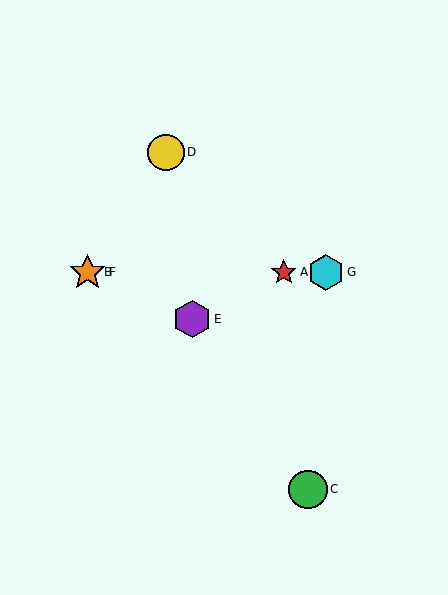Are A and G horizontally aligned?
Yes, both are at y≈273.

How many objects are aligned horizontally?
4 objects (A, B, F, G) are aligned horizontally.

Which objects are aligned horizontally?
Objects A, B, F, G are aligned horizontally.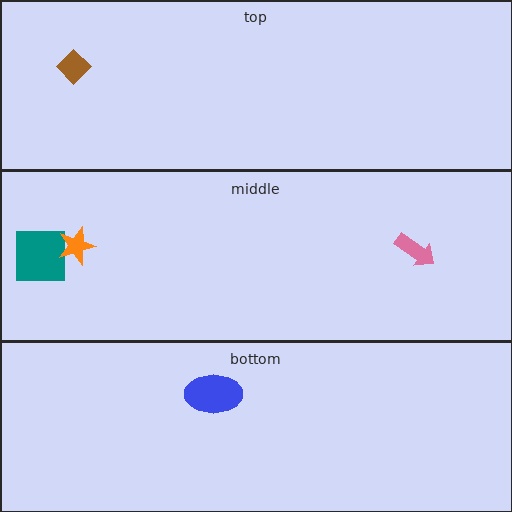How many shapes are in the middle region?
3.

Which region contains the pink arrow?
The middle region.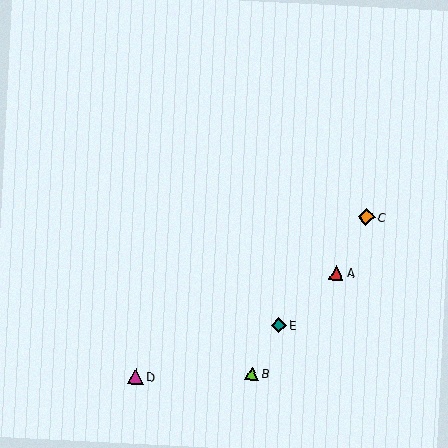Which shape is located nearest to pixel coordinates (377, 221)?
The orange diamond (labeled C) at (366, 217) is nearest to that location.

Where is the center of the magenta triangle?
The center of the magenta triangle is at (136, 376).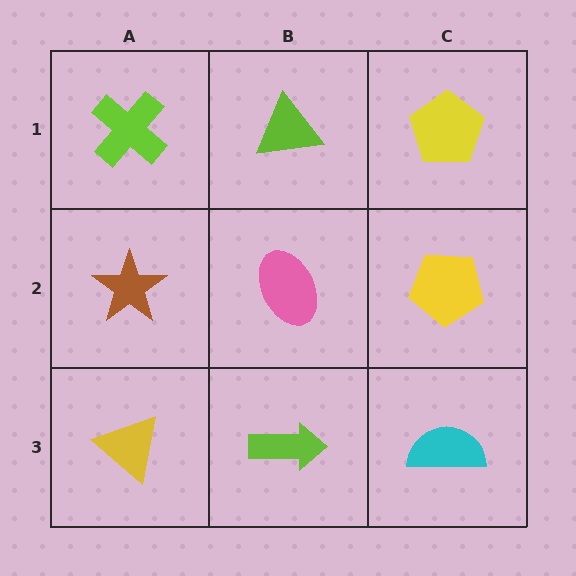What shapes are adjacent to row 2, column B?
A lime triangle (row 1, column B), a lime arrow (row 3, column B), a brown star (row 2, column A), a yellow pentagon (row 2, column C).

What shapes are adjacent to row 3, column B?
A pink ellipse (row 2, column B), a yellow triangle (row 3, column A), a cyan semicircle (row 3, column C).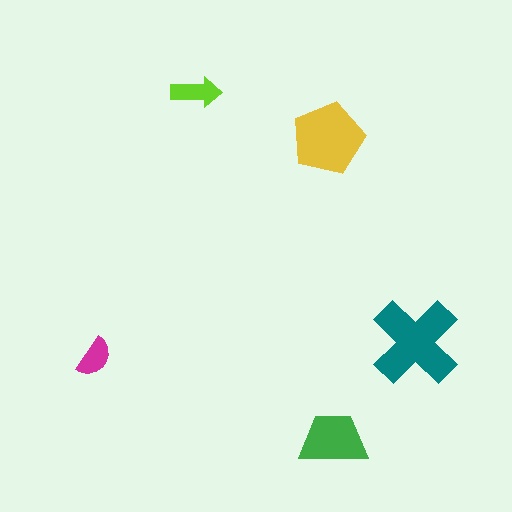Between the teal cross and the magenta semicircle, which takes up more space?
The teal cross.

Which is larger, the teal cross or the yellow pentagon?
The teal cross.